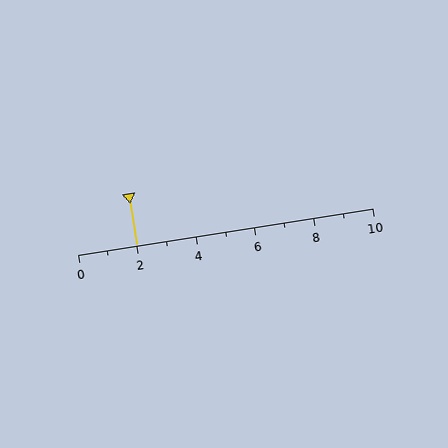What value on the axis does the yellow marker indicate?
The marker indicates approximately 2.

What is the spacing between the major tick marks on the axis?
The major ticks are spaced 2 apart.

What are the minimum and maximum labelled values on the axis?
The axis runs from 0 to 10.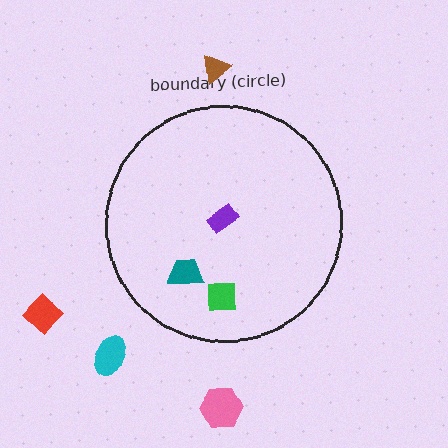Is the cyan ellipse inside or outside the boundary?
Outside.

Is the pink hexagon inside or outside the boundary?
Outside.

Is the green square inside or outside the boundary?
Inside.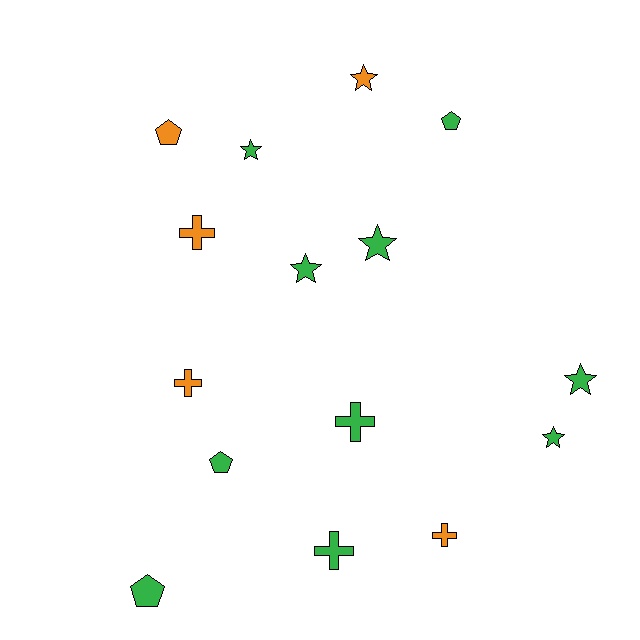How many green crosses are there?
There are 2 green crosses.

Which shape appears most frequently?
Star, with 6 objects.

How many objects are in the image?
There are 15 objects.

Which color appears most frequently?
Green, with 10 objects.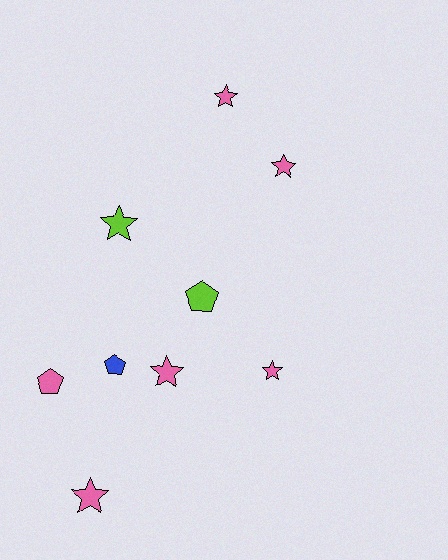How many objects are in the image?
There are 9 objects.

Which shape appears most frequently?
Star, with 6 objects.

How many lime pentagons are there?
There is 1 lime pentagon.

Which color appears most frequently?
Pink, with 6 objects.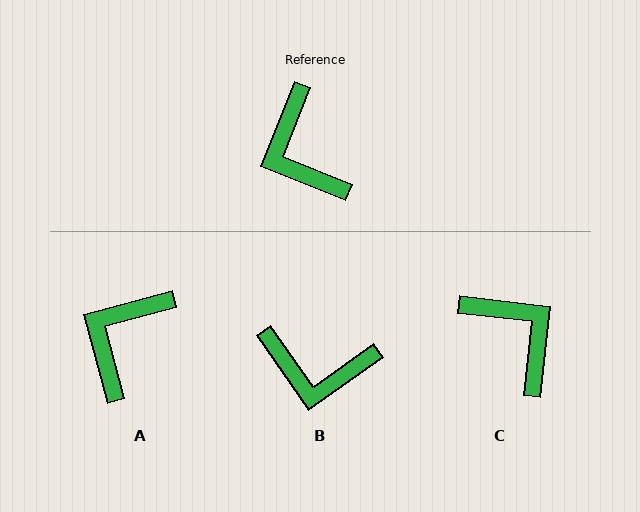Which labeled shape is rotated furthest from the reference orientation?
C, about 165 degrees away.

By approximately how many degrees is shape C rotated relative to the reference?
Approximately 165 degrees clockwise.